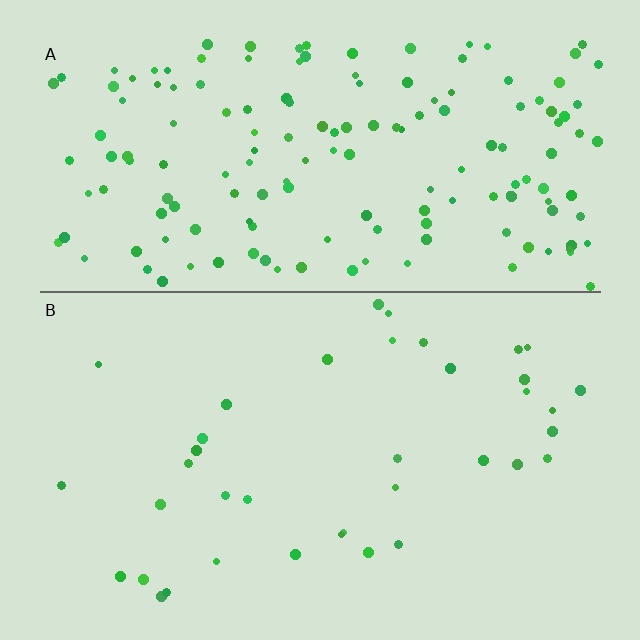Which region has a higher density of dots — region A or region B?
A (the top).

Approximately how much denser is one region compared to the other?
Approximately 4.3× — region A over region B.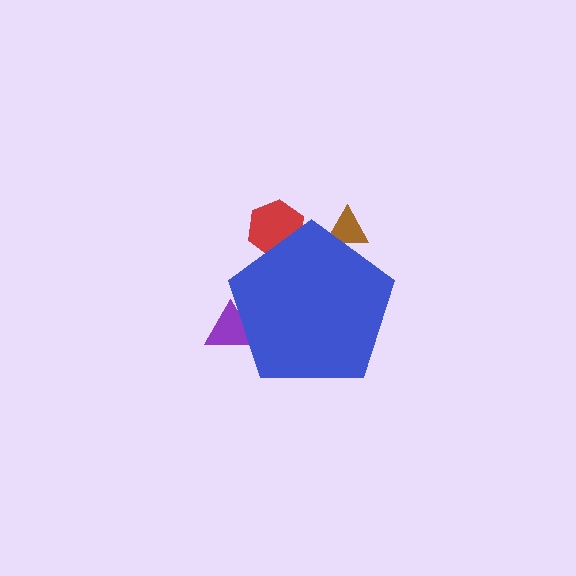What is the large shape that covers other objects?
A blue pentagon.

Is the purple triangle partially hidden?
Yes, the purple triangle is partially hidden behind the blue pentagon.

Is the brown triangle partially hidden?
Yes, the brown triangle is partially hidden behind the blue pentagon.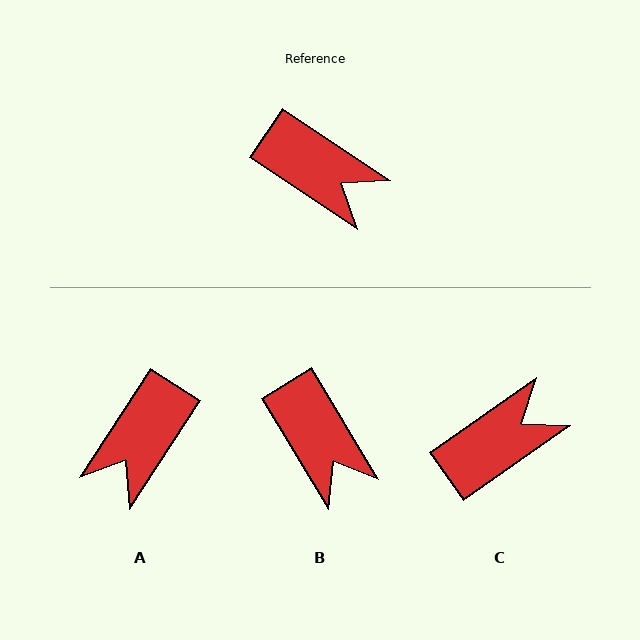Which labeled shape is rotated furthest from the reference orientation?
A, about 89 degrees away.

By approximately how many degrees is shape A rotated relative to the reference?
Approximately 89 degrees clockwise.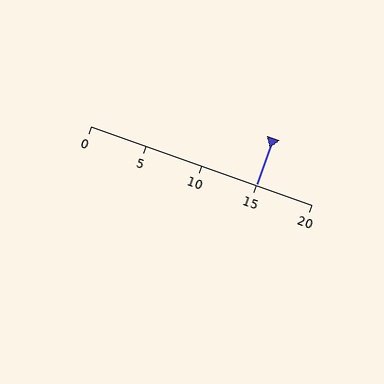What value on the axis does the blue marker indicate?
The marker indicates approximately 15.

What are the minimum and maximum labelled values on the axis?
The axis runs from 0 to 20.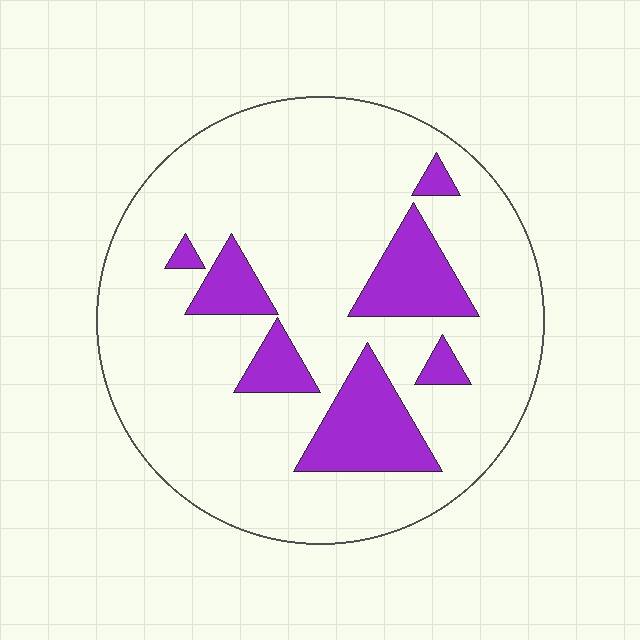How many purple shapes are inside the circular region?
7.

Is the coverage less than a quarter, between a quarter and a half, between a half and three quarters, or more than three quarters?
Less than a quarter.